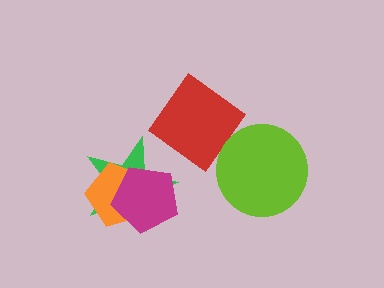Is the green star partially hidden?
Yes, it is partially covered by another shape.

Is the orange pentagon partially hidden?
Yes, it is partially covered by another shape.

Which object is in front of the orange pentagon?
The magenta pentagon is in front of the orange pentagon.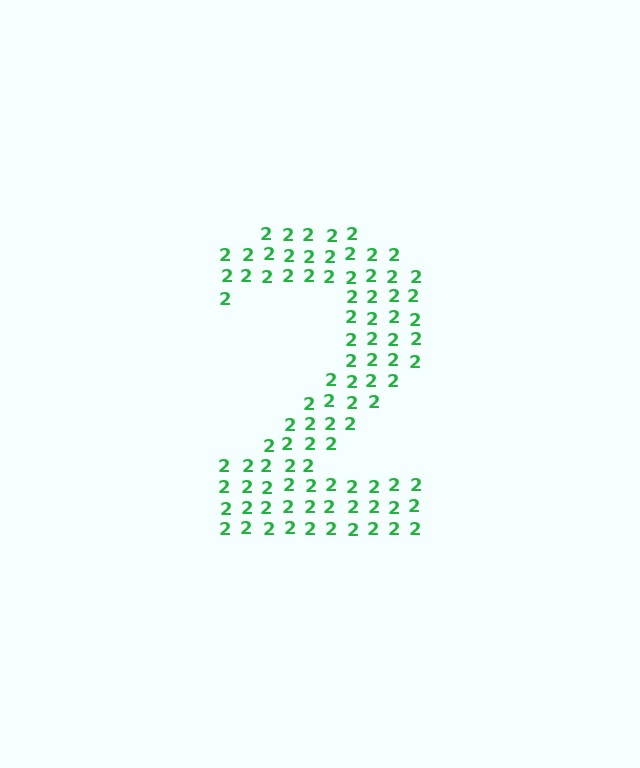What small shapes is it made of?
It is made of small digit 2's.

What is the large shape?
The large shape is the digit 2.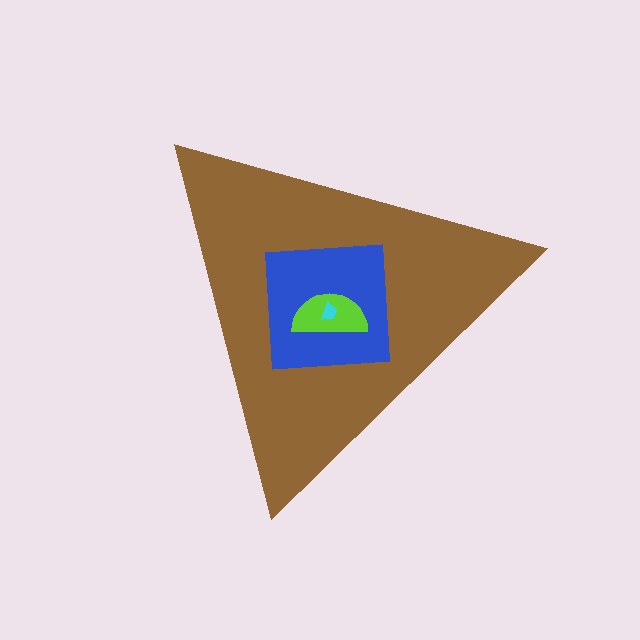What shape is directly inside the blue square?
The lime semicircle.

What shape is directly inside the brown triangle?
The blue square.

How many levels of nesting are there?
4.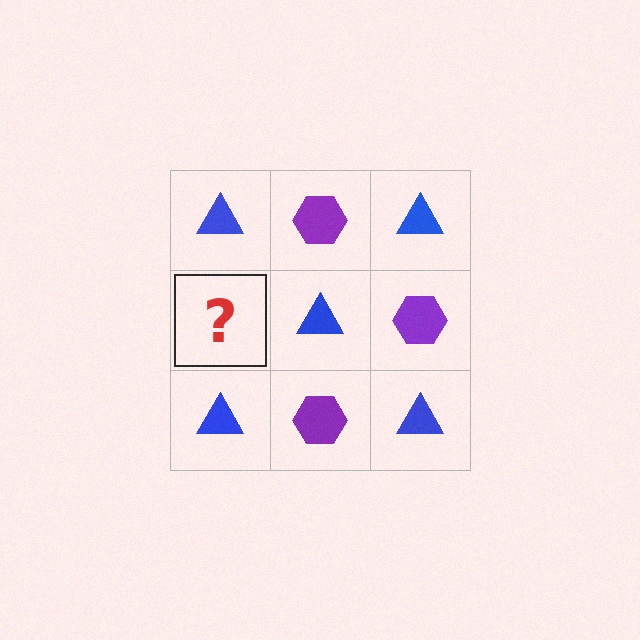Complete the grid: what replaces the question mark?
The question mark should be replaced with a purple hexagon.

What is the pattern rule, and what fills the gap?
The rule is that it alternates blue triangle and purple hexagon in a checkerboard pattern. The gap should be filled with a purple hexagon.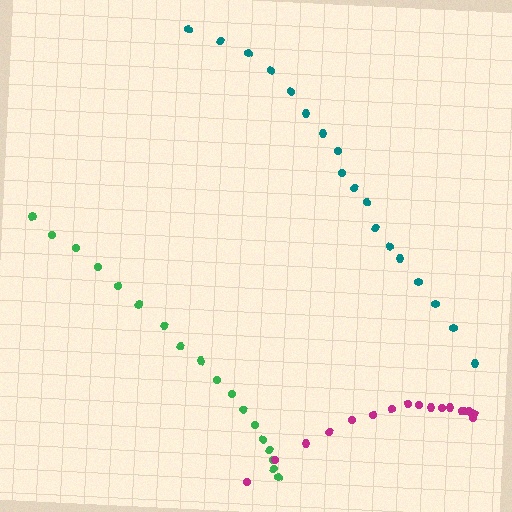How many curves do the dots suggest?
There are 3 distinct paths.